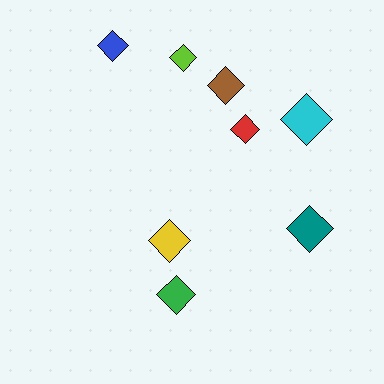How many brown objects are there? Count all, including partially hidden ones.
There is 1 brown object.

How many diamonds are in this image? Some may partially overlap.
There are 8 diamonds.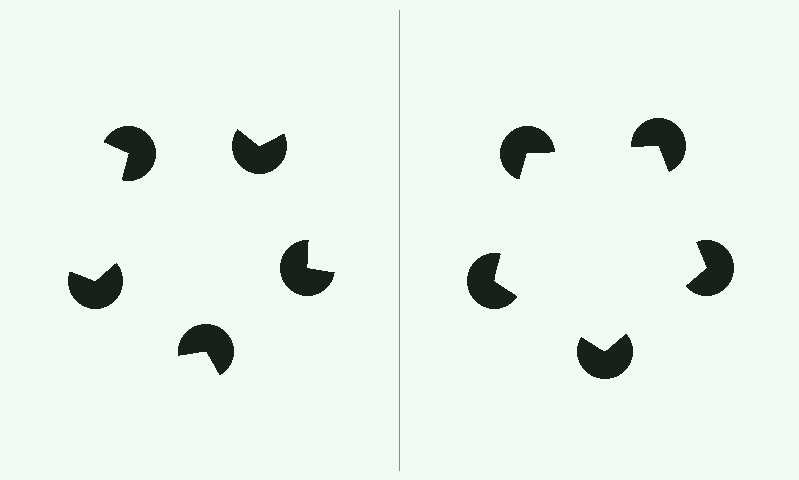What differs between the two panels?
The pac-man discs are positioned identically on both sides; only the wedge orientations differ. On the right they align to a pentagon; on the left they are misaligned.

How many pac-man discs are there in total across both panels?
10 — 5 on each side.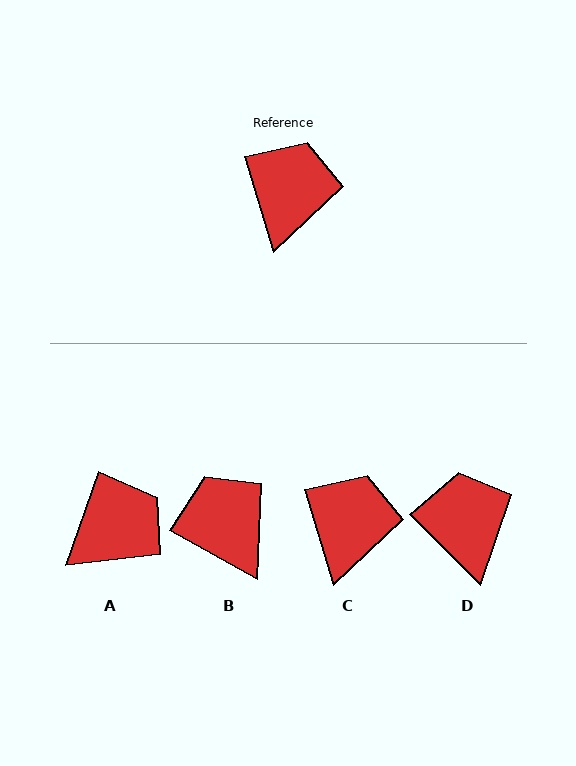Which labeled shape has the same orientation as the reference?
C.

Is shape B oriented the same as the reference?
No, it is off by about 44 degrees.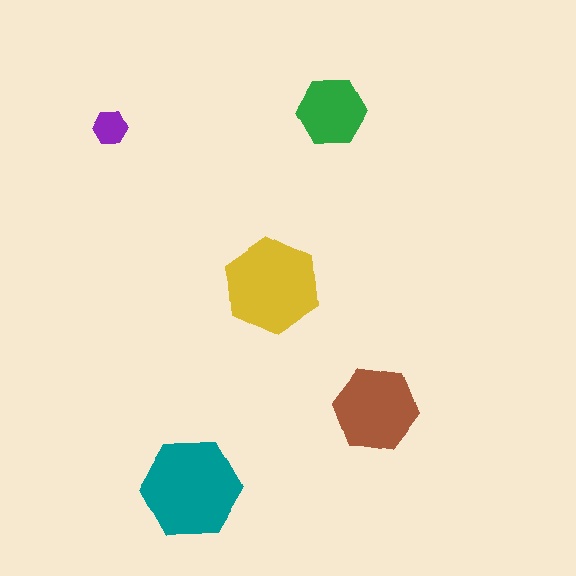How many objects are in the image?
There are 5 objects in the image.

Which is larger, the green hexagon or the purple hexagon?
The green one.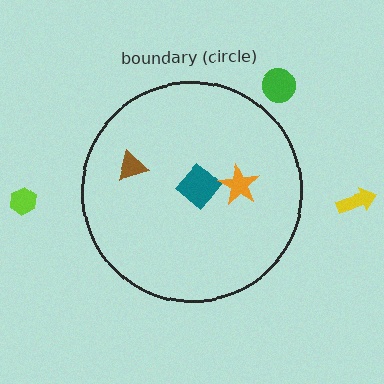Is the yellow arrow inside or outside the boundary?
Outside.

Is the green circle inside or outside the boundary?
Outside.